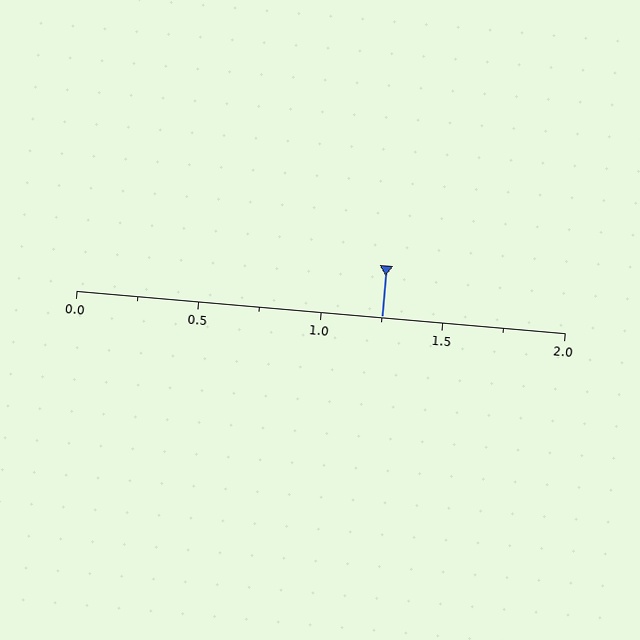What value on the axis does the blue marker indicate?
The marker indicates approximately 1.25.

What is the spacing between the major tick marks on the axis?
The major ticks are spaced 0.5 apart.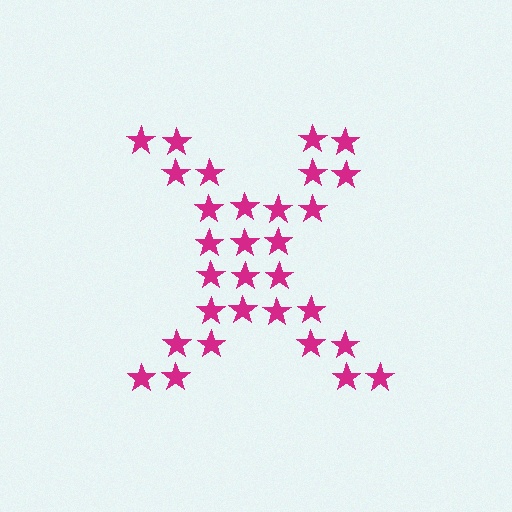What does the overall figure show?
The overall figure shows the letter X.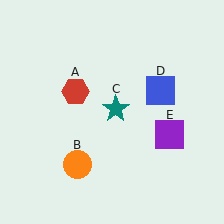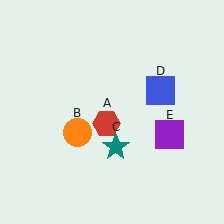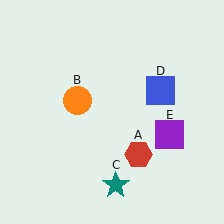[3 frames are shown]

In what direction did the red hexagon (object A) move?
The red hexagon (object A) moved down and to the right.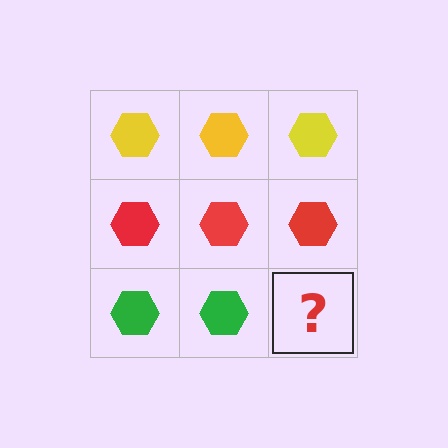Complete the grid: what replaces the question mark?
The question mark should be replaced with a green hexagon.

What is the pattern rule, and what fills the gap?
The rule is that each row has a consistent color. The gap should be filled with a green hexagon.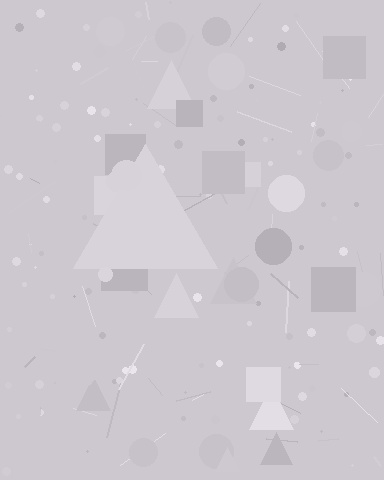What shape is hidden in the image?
A triangle is hidden in the image.